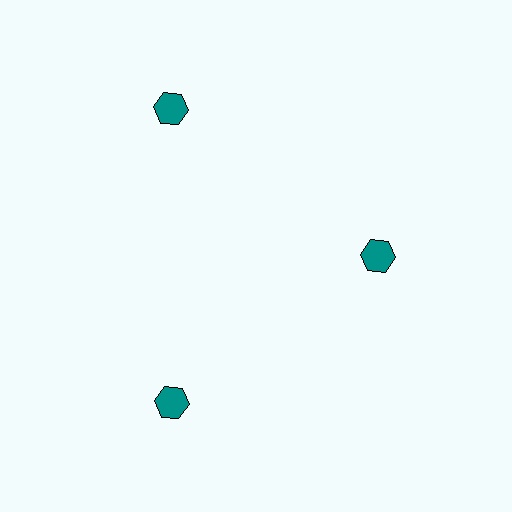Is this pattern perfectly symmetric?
No. The 3 teal hexagons are arranged in a ring, but one element near the 3 o'clock position is pulled inward toward the center, breaking the 3-fold rotational symmetry.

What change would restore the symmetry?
The symmetry would be restored by moving it outward, back onto the ring so that all 3 hexagons sit at equal angles and equal distance from the center.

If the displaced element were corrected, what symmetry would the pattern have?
It would have 3-fold rotational symmetry — the pattern would map onto itself every 120 degrees.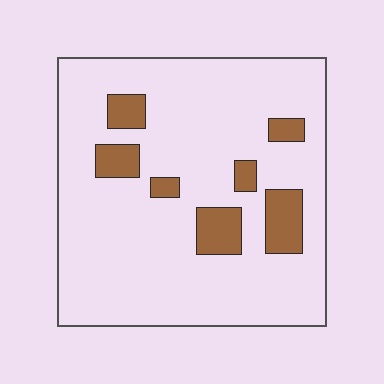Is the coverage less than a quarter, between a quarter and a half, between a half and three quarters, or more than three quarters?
Less than a quarter.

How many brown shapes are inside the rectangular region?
7.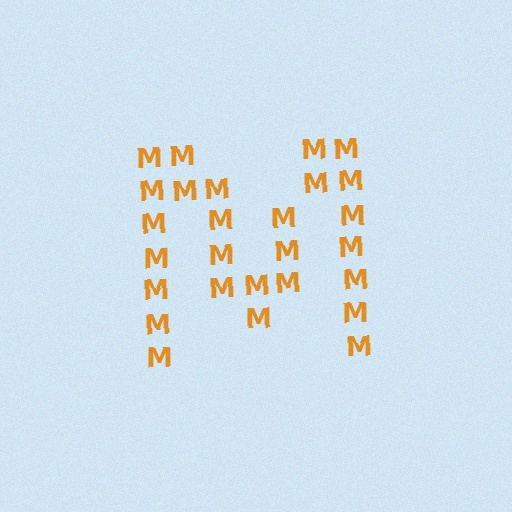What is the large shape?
The large shape is the letter M.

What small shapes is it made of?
It is made of small letter M's.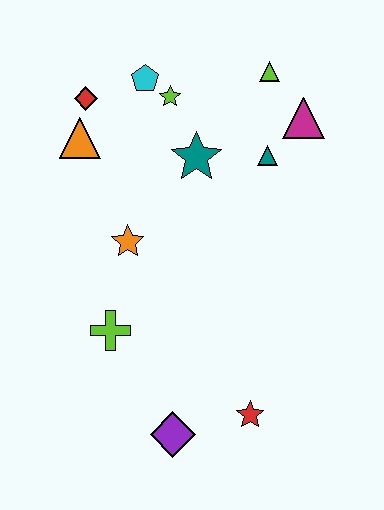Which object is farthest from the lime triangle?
The purple diamond is farthest from the lime triangle.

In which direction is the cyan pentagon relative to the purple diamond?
The cyan pentagon is above the purple diamond.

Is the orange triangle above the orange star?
Yes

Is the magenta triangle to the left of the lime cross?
No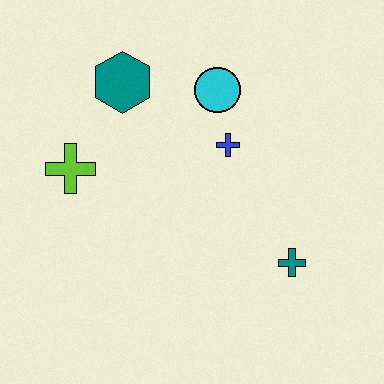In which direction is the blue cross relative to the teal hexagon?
The blue cross is to the right of the teal hexagon.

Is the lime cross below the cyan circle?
Yes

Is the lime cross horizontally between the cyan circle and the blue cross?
No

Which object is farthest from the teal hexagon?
The teal cross is farthest from the teal hexagon.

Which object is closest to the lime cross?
The teal hexagon is closest to the lime cross.